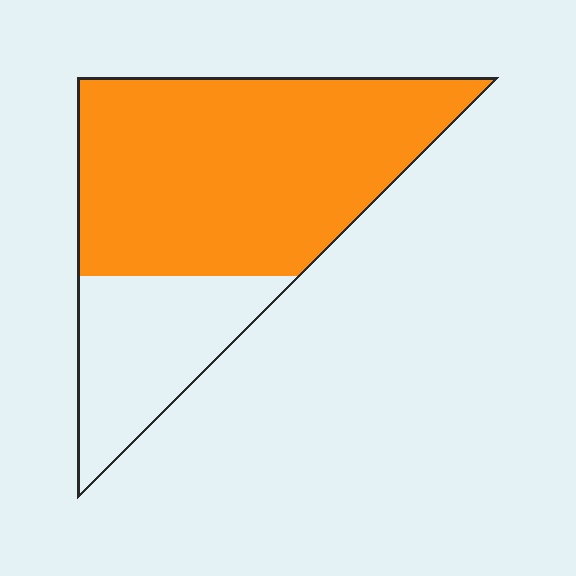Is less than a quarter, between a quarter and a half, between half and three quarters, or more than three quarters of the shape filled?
Between half and three quarters.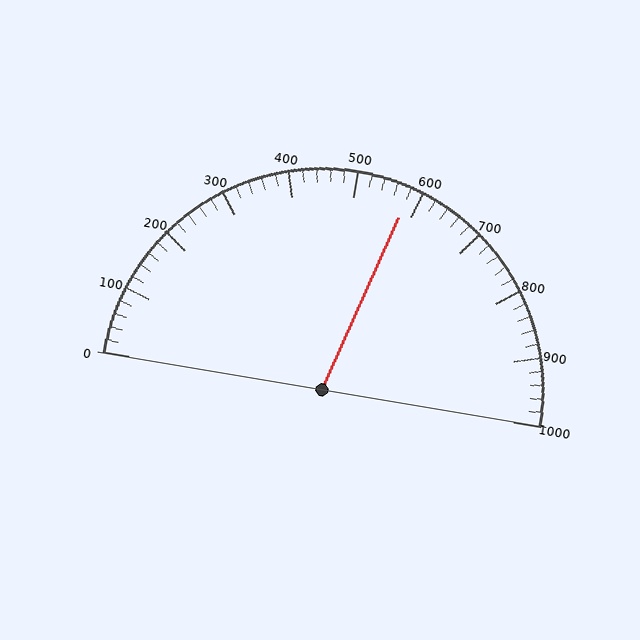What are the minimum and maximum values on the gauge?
The gauge ranges from 0 to 1000.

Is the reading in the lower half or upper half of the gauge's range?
The reading is in the upper half of the range (0 to 1000).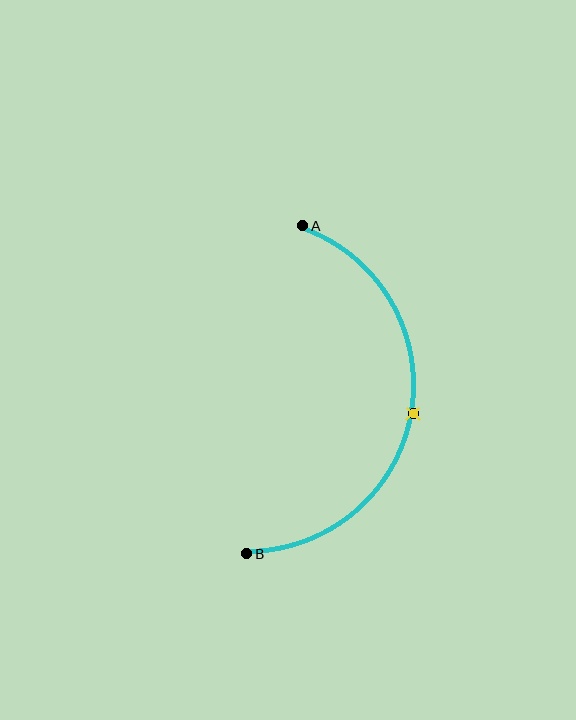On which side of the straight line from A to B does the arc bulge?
The arc bulges to the right of the straight line connecting A and B.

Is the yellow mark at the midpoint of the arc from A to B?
Yes. The yellow mark lies on the arc at equal arc-length from both A and B — it is the arc midpoint.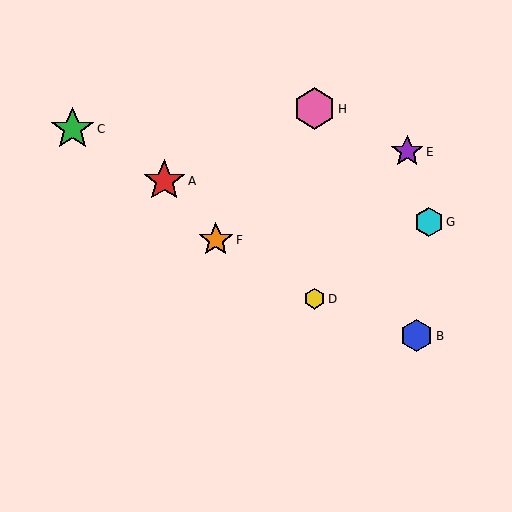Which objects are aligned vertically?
Objects D, H are aligned vertically.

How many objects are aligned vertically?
2 objects (D, H) are aligned vertically.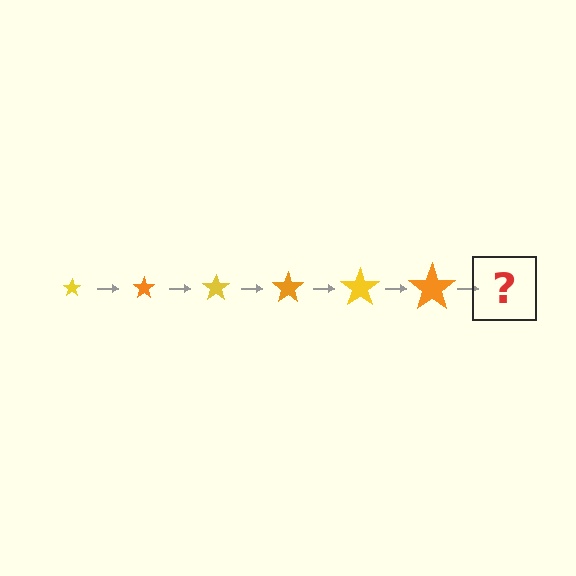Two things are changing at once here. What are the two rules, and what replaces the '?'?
The two rules are that the star grows larger each step and the color cycles through yellow and orange. The '?' should be a yellow star, larger than the previous one.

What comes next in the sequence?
The next element should be a yellow star, larger than the previous one.